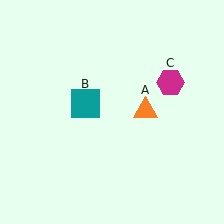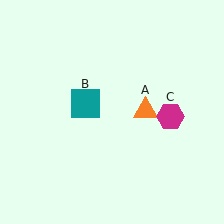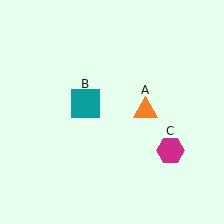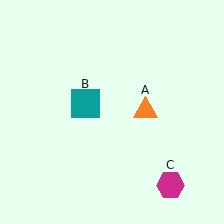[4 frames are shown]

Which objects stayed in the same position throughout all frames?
Orange triangle (object A) and teal square (object B) remained stationary.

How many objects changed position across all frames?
1 object changed position: magenta hexagon (object C).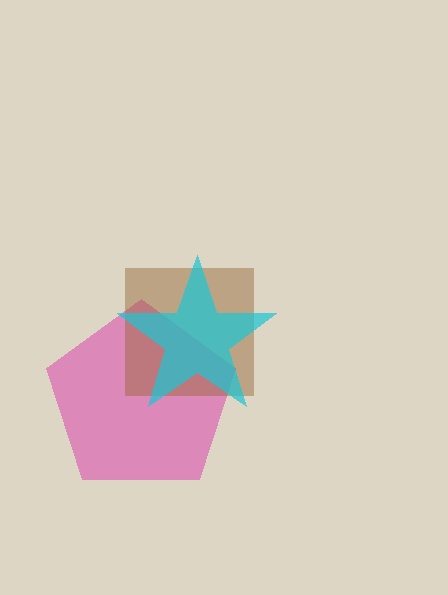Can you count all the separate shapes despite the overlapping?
Yes, there are 3 separate shapes.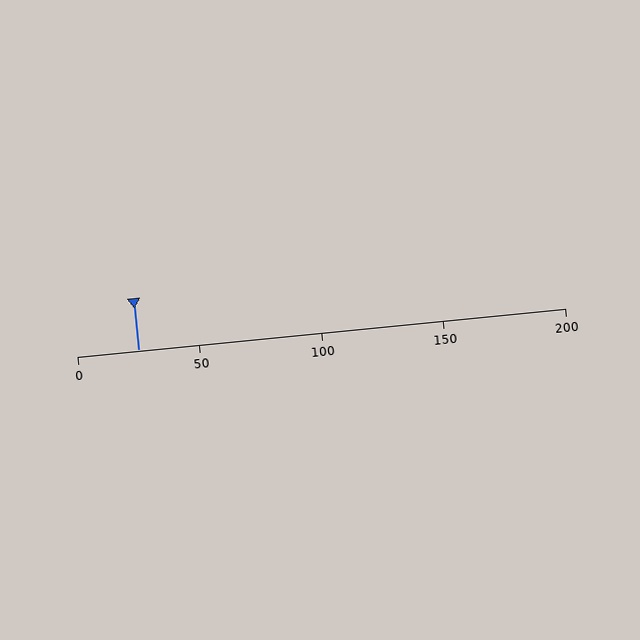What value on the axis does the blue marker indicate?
The marker indicates approximately 25.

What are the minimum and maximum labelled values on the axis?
The axis runs from 0 to 200.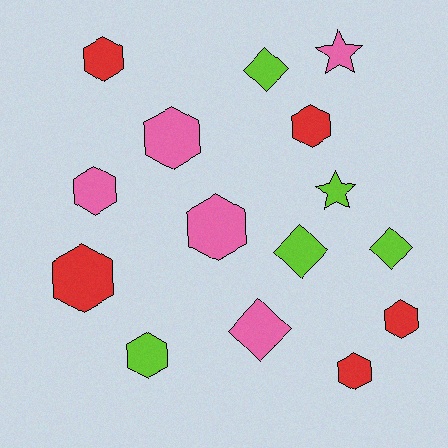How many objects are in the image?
There are 15 objects.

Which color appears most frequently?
Red, with 5 objects.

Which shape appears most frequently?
Hexagon, with 9 objects.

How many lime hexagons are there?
There is 1 lime hexagon.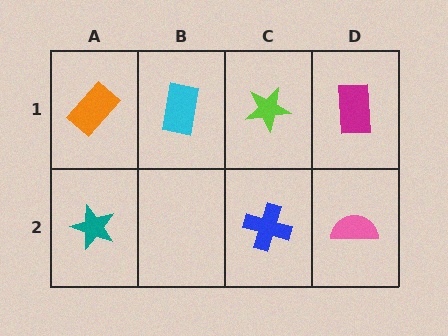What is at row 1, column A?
An orange rectangle.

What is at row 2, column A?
A teal star.